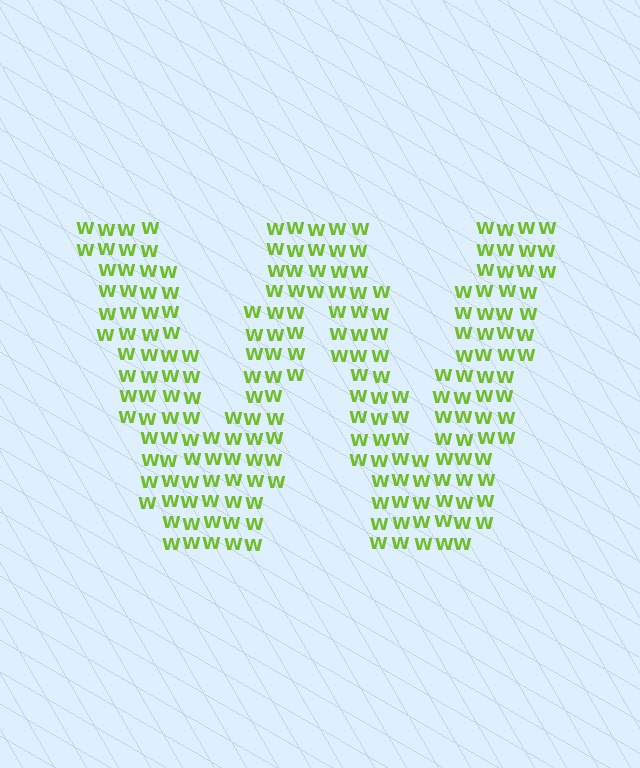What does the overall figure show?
The overall figure shows the letter W.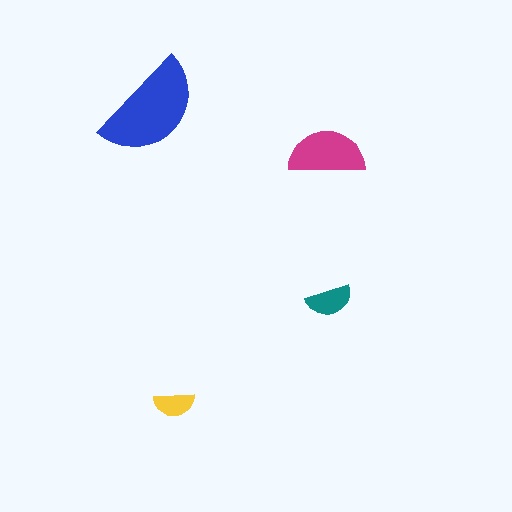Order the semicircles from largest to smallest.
the blue one, the magenta one, the teal one, the yellow one.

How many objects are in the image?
There are 4 objects in the image.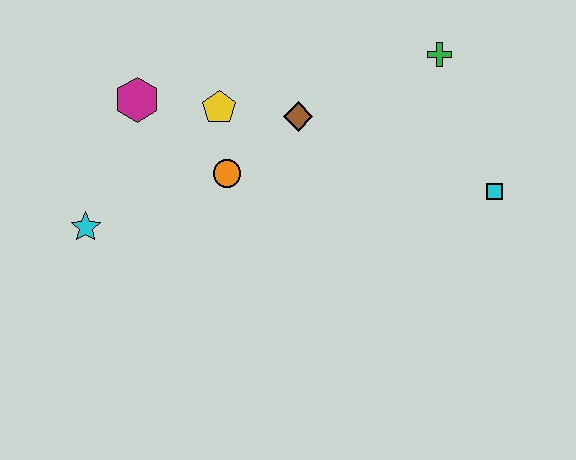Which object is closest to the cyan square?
The green cross is closest to the cyan square.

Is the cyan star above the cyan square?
No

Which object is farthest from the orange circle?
The cyan square is farthest from the orange circle.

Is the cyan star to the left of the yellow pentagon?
Yes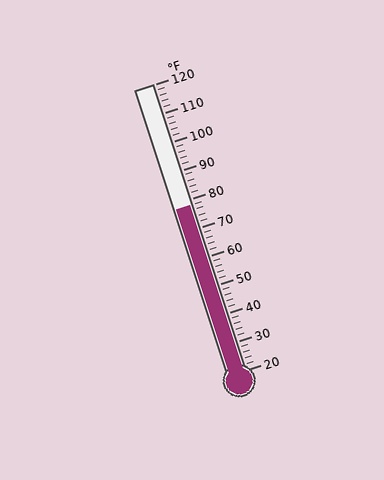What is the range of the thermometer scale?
The thermometer scale ranges from 20°F to 120°F.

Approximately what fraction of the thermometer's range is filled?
The thermometer is filled to approximately 60% of its range.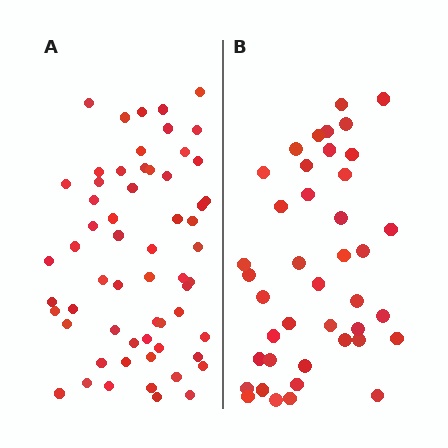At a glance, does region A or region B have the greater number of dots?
Region A (the left region) has more dots.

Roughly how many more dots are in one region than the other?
Region A has approximately 20 more dots than region B.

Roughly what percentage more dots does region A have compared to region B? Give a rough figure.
About 45% more.